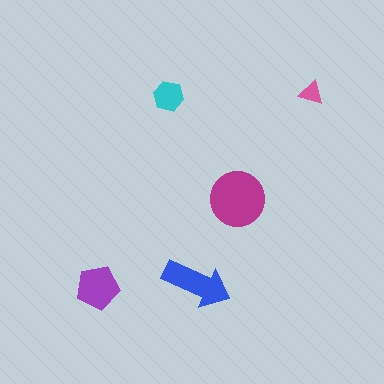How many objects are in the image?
There are 5 objects in the image.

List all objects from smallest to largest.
The pink triangle, the cyan hexagon, the purple pentagon, the blue arrow, the magenta circle.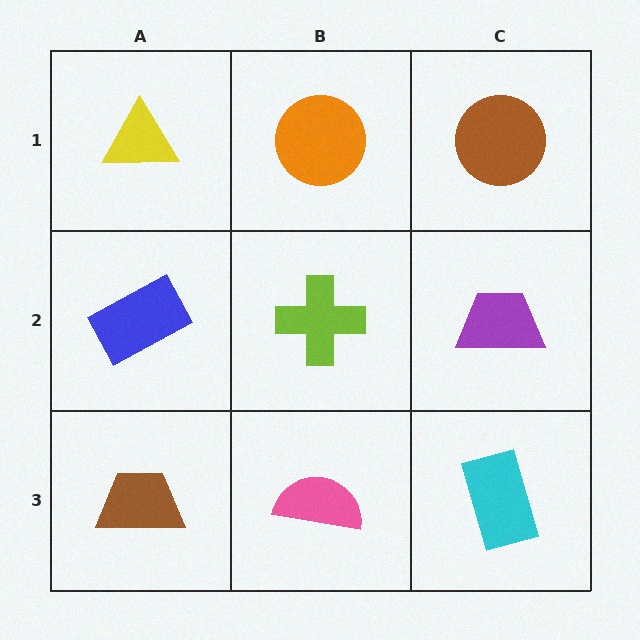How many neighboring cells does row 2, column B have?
4.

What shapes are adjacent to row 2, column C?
A brown circle (row 1, column C), a cyan rectangle (row 3, column C), a lime cross (row 2, column B).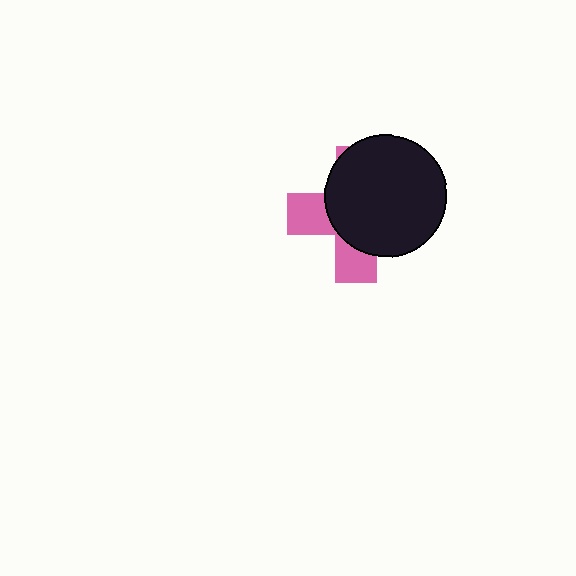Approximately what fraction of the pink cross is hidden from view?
Roughly 66% of the pink cross is hidden behind the black circle.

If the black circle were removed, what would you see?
You would see the complete pink cross.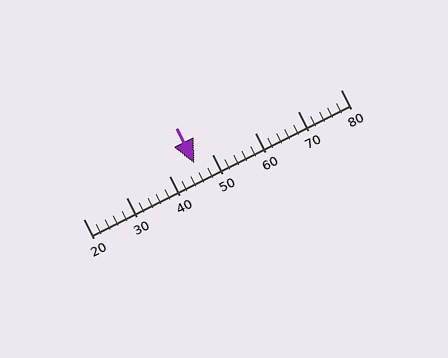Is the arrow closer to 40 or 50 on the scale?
The arrow is closer to 50.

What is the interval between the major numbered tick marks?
The major tick marks are spaced 10 units apart.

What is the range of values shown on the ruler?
The ruler shows values from 20 to 80.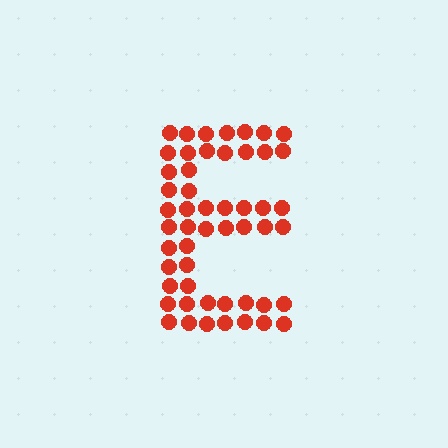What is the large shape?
The large shape is the letter E.